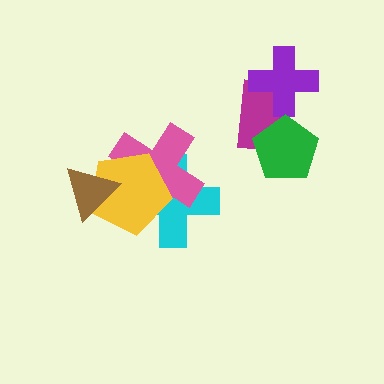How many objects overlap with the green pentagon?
1 object overlaps with the green pentagon.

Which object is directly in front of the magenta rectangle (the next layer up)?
The purple cross is directly in front of the magenta rectangle.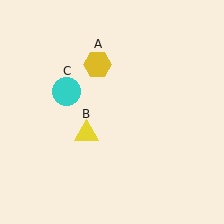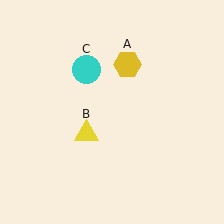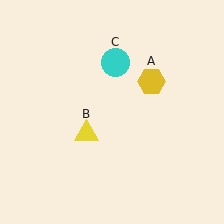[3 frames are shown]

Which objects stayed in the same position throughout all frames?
Yellow triangle (object B) remained stationary.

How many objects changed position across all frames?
2 objects changed position: yellow hexagon (object A), cyan circle (object C).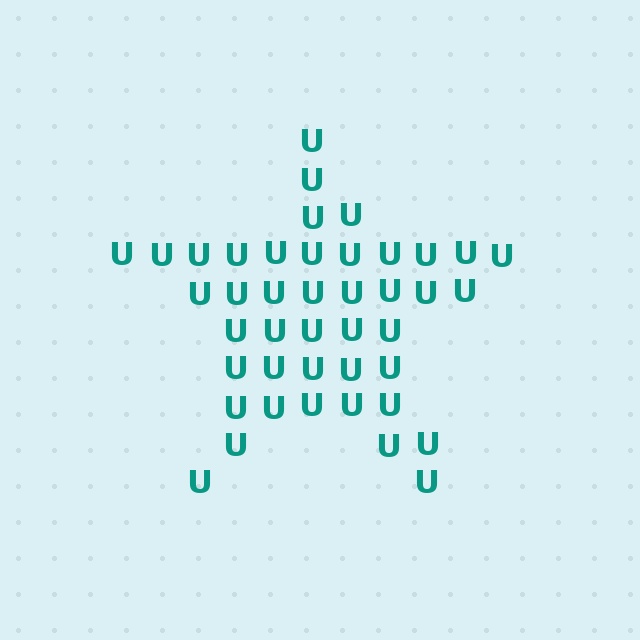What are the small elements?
The small elements are letter U's.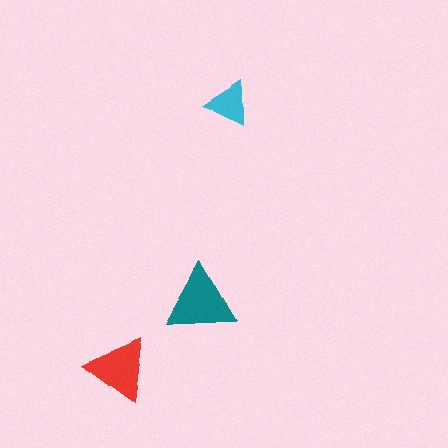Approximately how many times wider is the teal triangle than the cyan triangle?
About 1.5 times wider.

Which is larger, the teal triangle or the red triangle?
The teal one.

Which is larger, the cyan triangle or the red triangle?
The red one.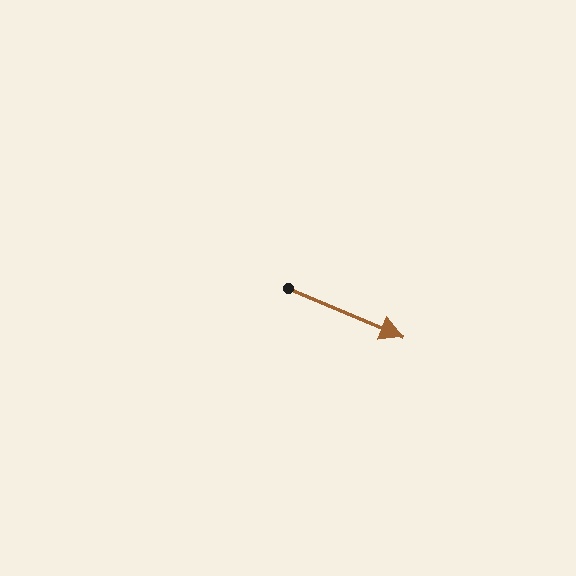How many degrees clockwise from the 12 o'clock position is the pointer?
Approximately 113 degrees.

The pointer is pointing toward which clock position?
Roughly 4 o'clock.